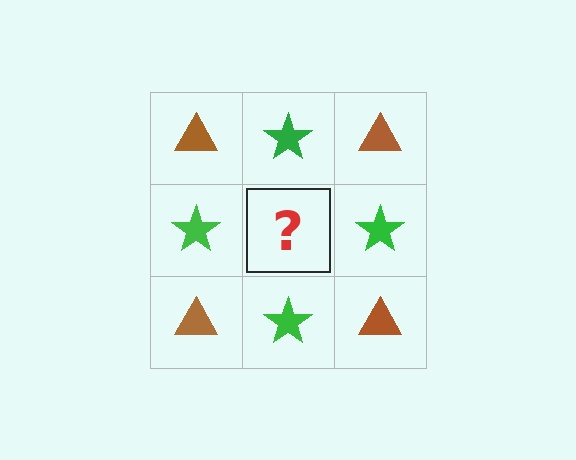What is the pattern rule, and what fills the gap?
The rule is that it alternates brown triangle and green star in a checkerboard pattern. The gap should be filled with a brown triangle.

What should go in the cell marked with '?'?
The missing cell should contain a brown triangle.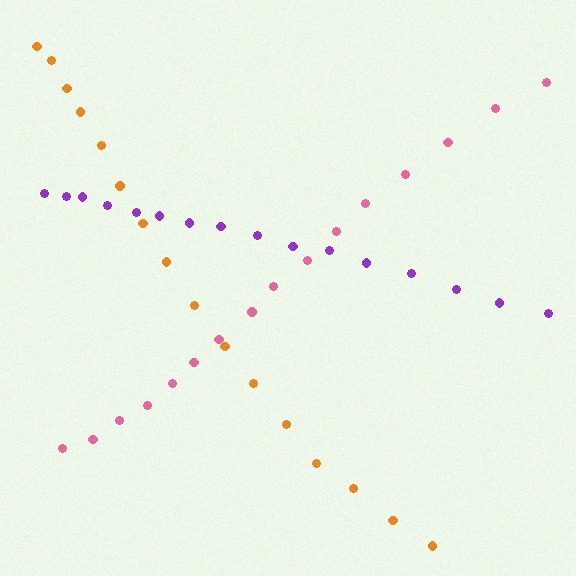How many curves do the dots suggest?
There are 3 distinct paths.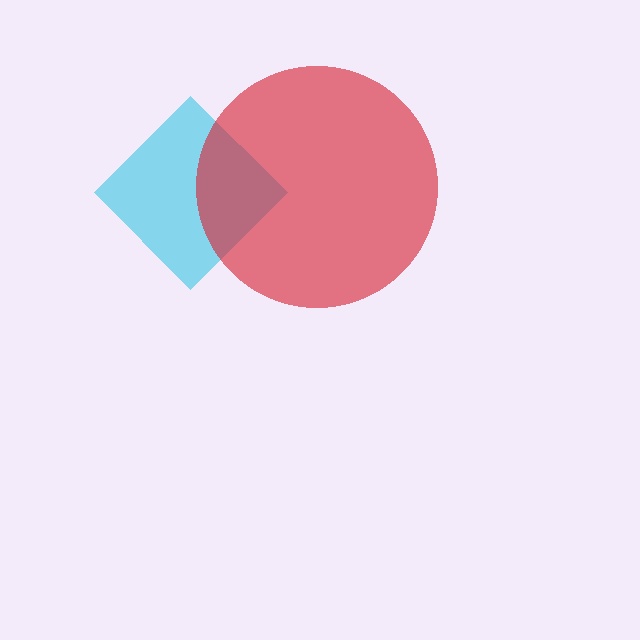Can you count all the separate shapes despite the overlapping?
Yes, there are 2 separate shapes.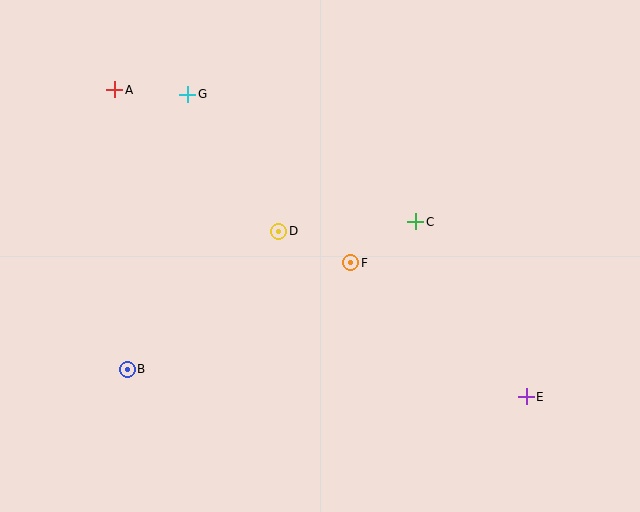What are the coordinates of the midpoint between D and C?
The midpoint between D and C is at (347, 226).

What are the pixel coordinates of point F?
Point F is at (351, 263).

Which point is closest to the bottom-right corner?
Point E is closest to the bottom-right corner.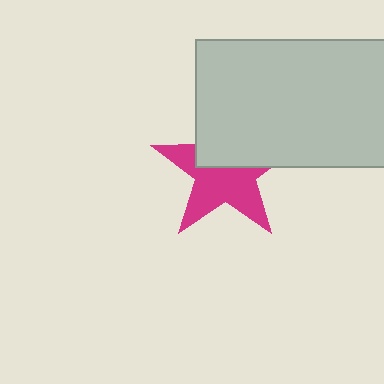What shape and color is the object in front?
The object in front is a light gray rectangle.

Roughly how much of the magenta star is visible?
About half of it is visible (roughly 58%).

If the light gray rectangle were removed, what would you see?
You would see the complete magenta star.